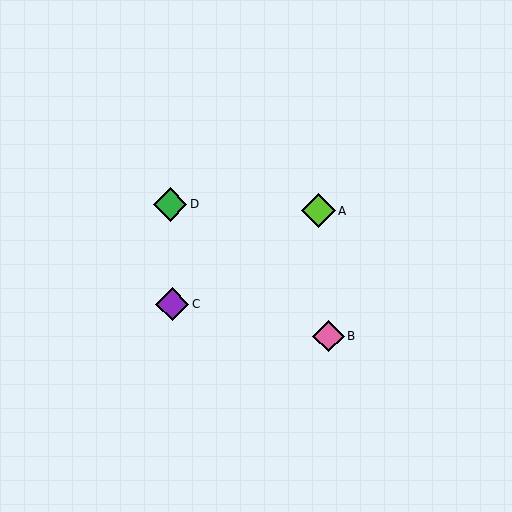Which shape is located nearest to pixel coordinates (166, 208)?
The green diamond (labeled D) at (170, 204) is nearest to that location.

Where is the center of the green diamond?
The center of the green diamond is at (170, 204).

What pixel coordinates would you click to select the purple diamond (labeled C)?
Click at (172, 304) to select the purple diamond C.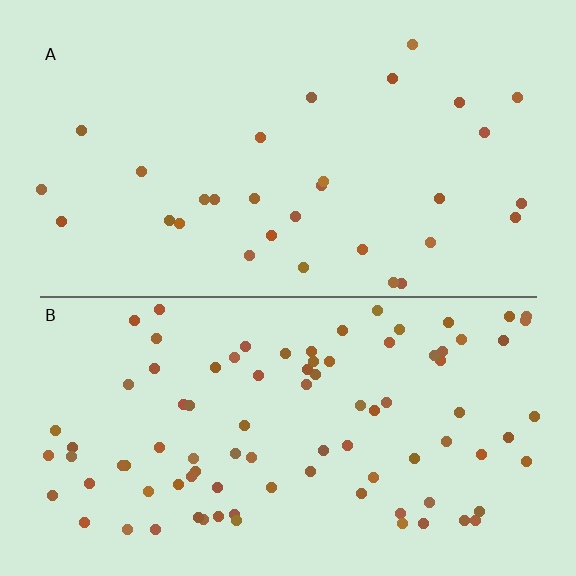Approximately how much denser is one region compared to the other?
Approximately 2.9× — region B over region A.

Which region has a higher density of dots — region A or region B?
B (the bottom).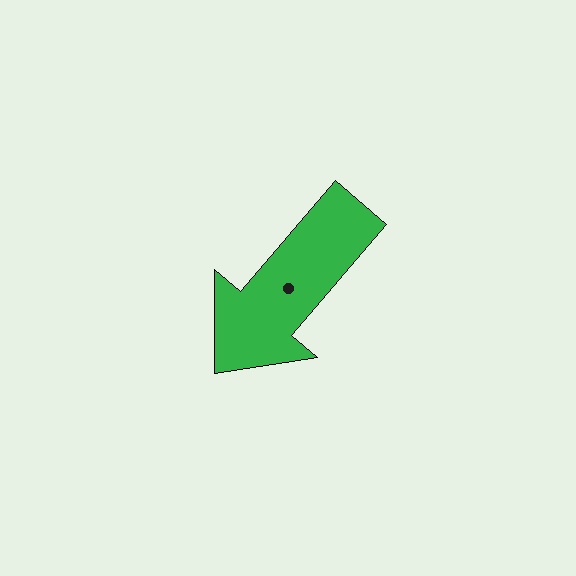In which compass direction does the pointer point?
Southwest.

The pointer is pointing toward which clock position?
Roughly 7 o'clock.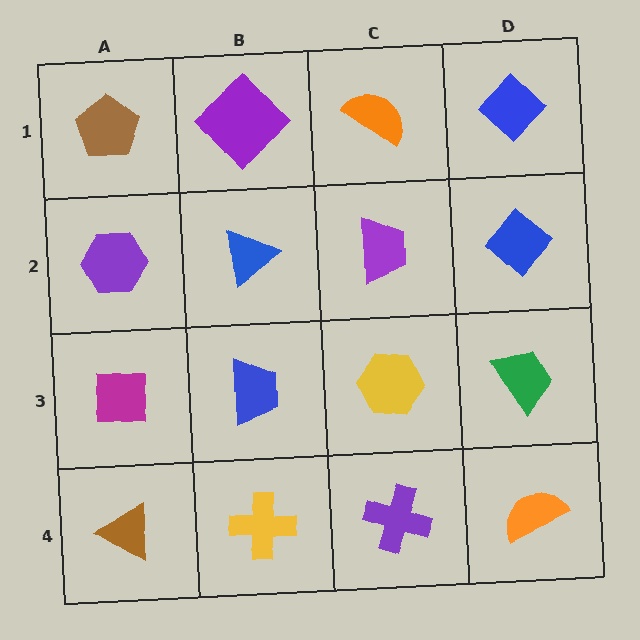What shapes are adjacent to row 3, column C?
A purple trapezoid (row 2, column C), a purple cross (row 4, column C), a blue trapezoid (row 3, column B), a green trapezoid (row 3, column D).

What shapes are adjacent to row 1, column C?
A purple trapezoid (row 2, column C), a purple diamond (row 1, column B), a blue diamond (row 1, column D).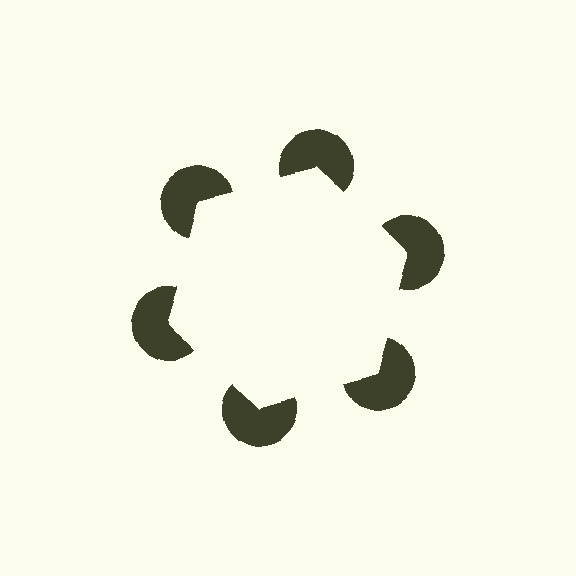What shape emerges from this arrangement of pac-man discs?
An illusory hexagon — its edges are inferred from the aligned wedge cuts in the pac-man discs, not physically drawn.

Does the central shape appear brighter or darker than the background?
It typically appears slightly brighter than the background, even though no actual brightness change is drawn.